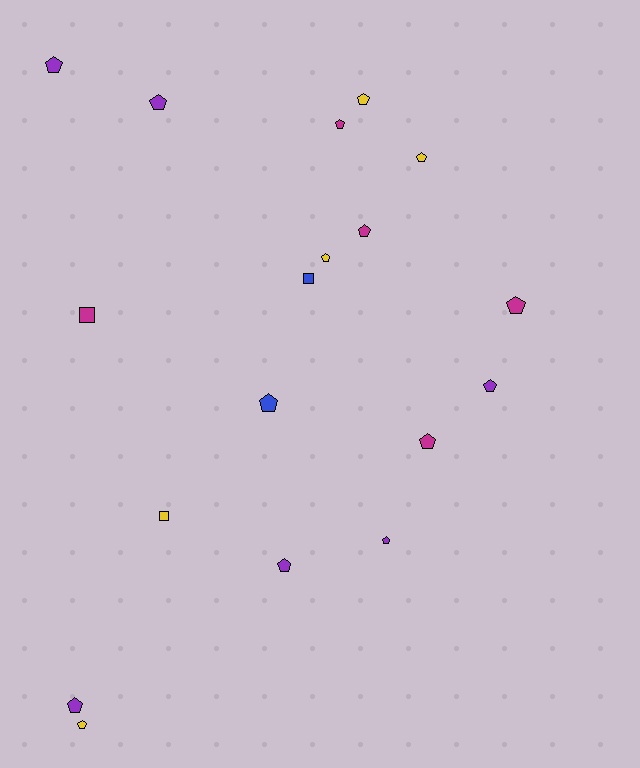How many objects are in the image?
There are 18 objects.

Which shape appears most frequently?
Pentagon, with 15 objects.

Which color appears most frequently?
Purple, with 6 objects.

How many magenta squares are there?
There is 1 magenta square.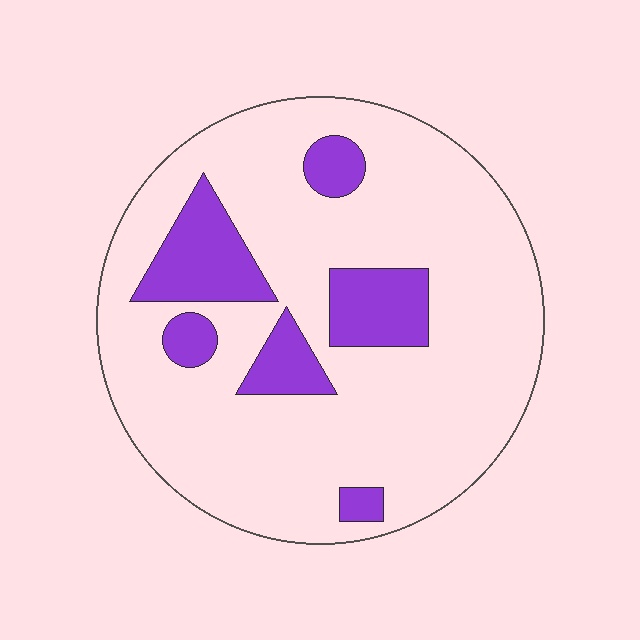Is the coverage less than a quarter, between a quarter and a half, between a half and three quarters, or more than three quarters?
Less than a quarter.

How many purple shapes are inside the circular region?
6.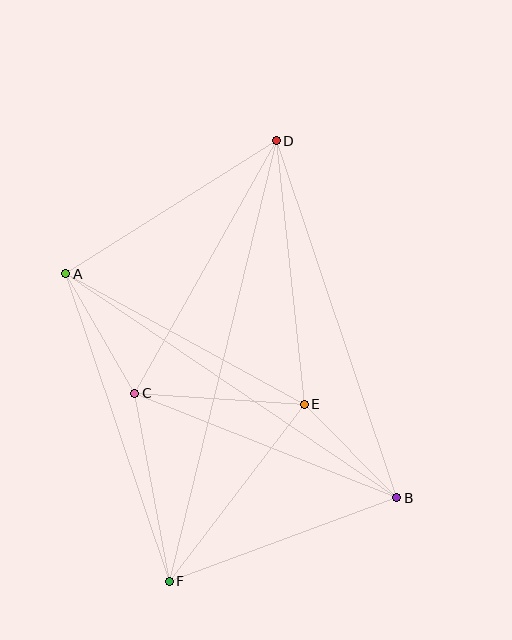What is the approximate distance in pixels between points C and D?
The distance between C and D is approximately 289 pixels.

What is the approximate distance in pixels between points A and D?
The distance between A and D is approximately 249 pixels.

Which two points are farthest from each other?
Points D and F are farthest from each other.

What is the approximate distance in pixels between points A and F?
The distance between A and F is approximately 324 pixels.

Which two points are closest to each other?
Points B and E are closest to each other.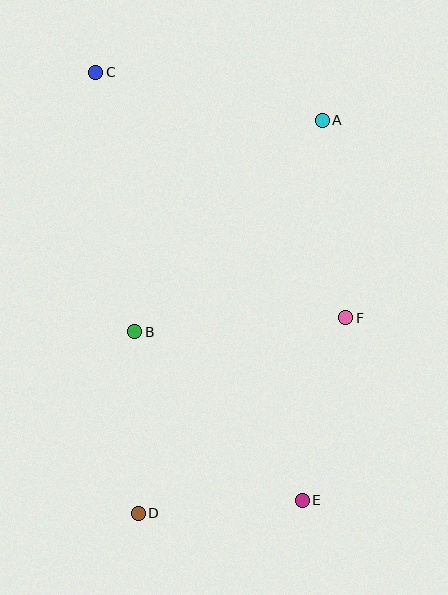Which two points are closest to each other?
Points D and E are closest to each other.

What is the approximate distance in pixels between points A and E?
The distance between A and E is approximately 381 pixels.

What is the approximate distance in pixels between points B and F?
The distance between B and F is approximately 211 pixels.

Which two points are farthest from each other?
Points C and E are farthest from each other.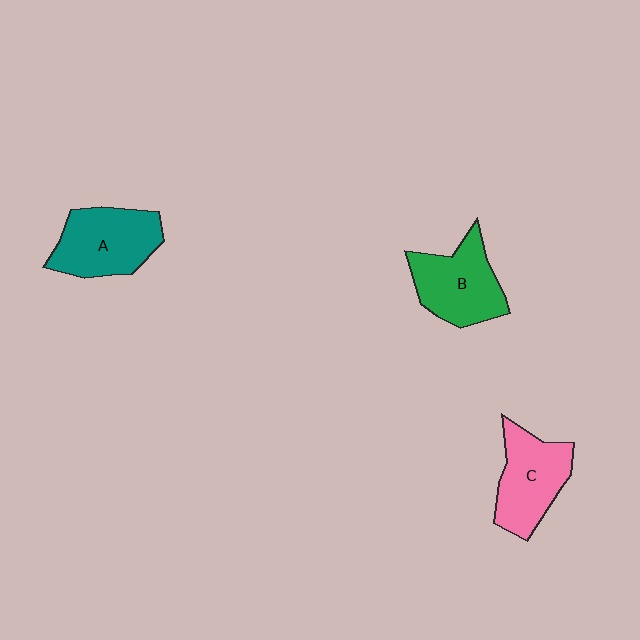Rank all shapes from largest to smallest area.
From largest to smallest: A (teal), B (green), C (pink).